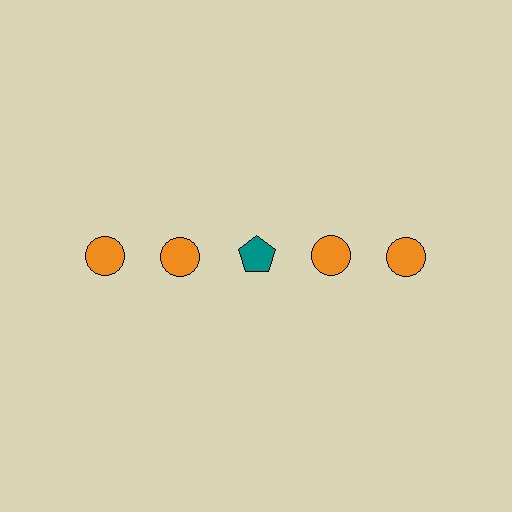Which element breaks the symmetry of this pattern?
The teal pentagon in the top row, center column breaks the symmetry. All other shapes are orange circles.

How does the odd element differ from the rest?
It differs in both color (teal instead of orange) and shape (pentagon instead of circle).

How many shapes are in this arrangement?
There are 5 shapes arranged in a grid pattern.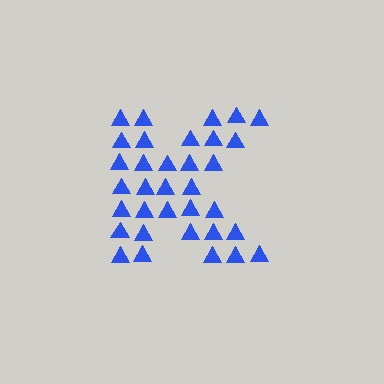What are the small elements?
The small elements are triangles.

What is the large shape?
The large shape is the letter K.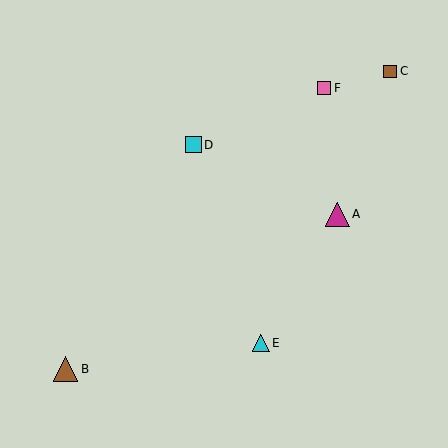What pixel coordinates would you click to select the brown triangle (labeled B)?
Click at (66, 369) to select the brown triangle B.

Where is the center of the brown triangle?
The center of the brown triangle is at (66, 369).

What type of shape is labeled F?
Shape F is a pink square.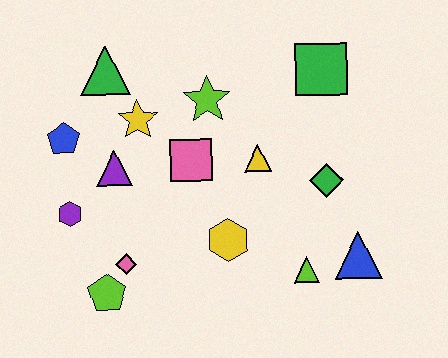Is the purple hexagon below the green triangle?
Yes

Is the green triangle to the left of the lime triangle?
Yes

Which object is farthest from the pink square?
The blue triangle is farthest from the pink square.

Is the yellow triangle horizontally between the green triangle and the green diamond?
Yes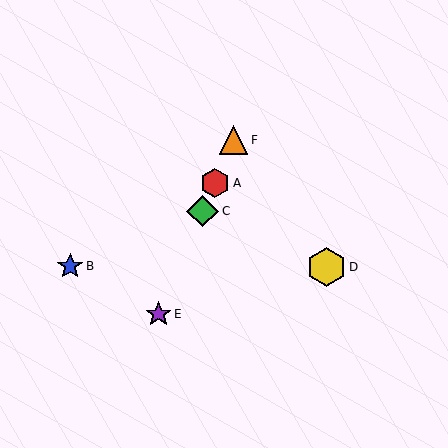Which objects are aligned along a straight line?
Objects A, C, E, F are aligned along a straight line.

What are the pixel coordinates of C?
Object C is at (203, 211).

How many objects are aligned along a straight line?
4 objects (A, C, E, F) are aligned along a straight line.